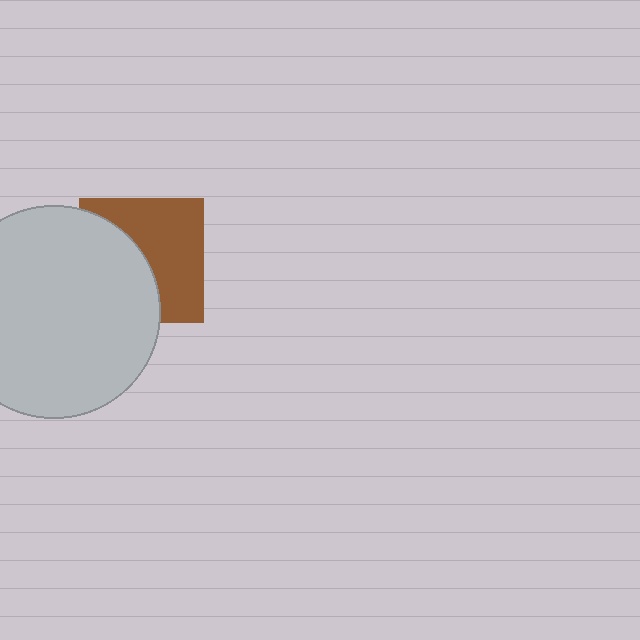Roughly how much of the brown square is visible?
About half of it is visible (roughly 54%).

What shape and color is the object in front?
The object in front is a light gray circle.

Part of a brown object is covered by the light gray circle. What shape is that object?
It is a square.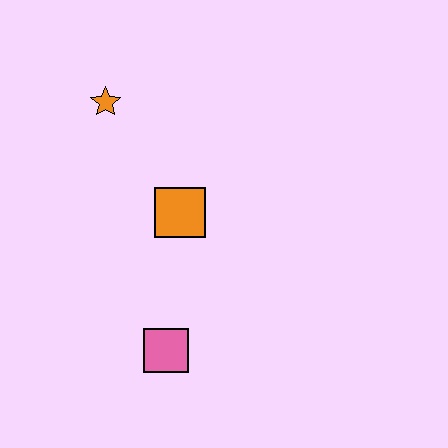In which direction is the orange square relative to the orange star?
The orange square is below the orange star.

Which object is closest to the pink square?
The orange square is closest to the pink square.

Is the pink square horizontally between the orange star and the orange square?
Yes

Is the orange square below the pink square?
No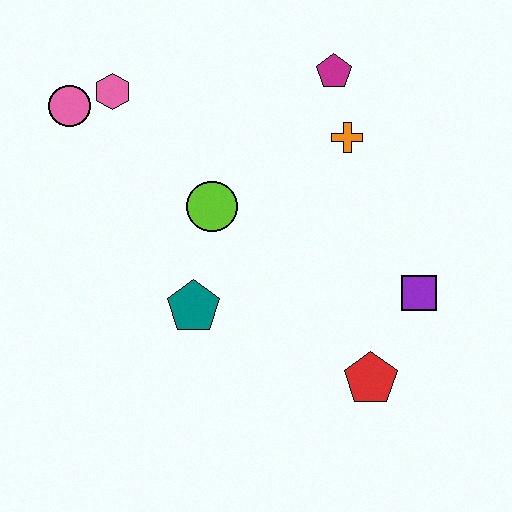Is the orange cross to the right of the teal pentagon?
Yes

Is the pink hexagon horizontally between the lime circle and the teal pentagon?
No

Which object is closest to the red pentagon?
The purple square is closest to the red pentagon.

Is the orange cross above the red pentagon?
Yes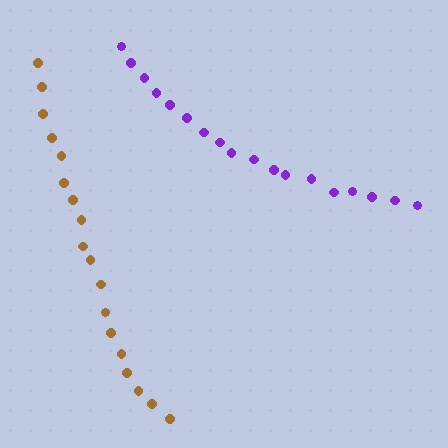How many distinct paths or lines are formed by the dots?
There are 2 distinct paths.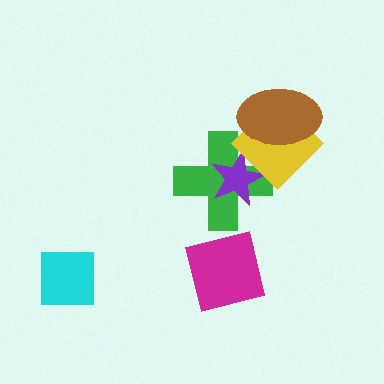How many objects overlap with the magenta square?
0 objects overlap with the magenta square.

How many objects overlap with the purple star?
2 objects overlap with the purple star.